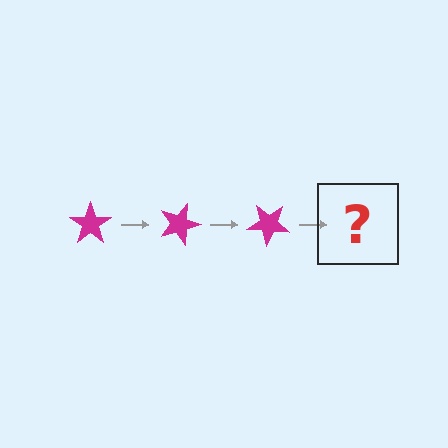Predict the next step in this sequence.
The next step is a magenta star rotated 60 degrees.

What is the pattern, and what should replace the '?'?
The pattern is that the star rotates 20 degrees each step. The '?' should be a magenta star rotated 60 degrees.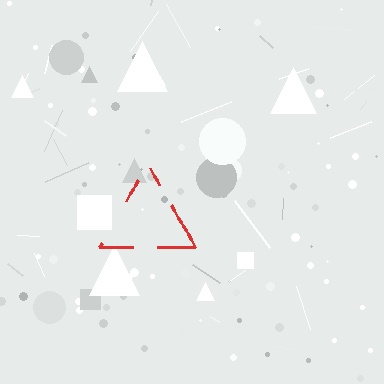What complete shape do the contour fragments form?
The contour fragments form a triangle.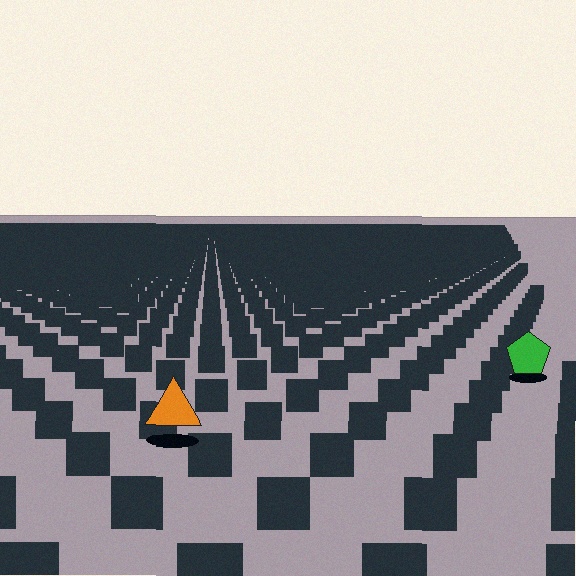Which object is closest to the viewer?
The orange triangle is closest. The texture marks near it are larger and more spread out.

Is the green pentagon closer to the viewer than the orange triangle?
No. The orange triangle is closer — you can tell from the texture gradient: the ground texture is coarser near it.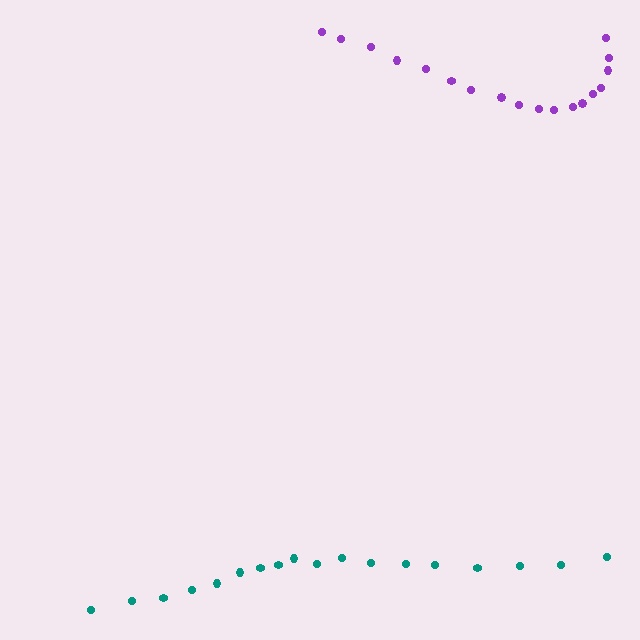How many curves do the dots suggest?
There are 2 distinct paths.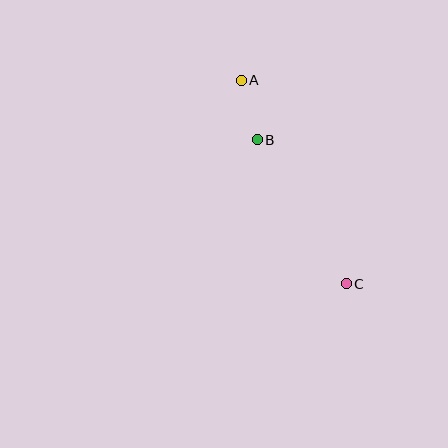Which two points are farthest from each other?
Points A and C are farthest from each other.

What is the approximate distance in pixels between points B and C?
The distance between B and C is approximately 169 pixels.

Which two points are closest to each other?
Points A and B are closest to each other.